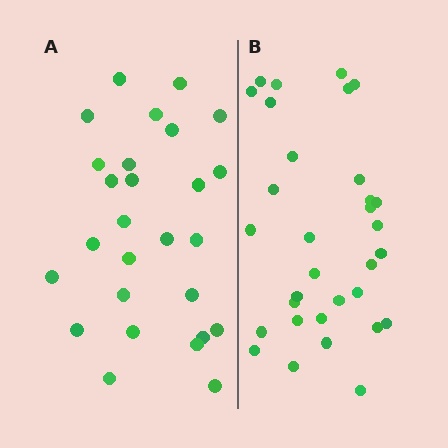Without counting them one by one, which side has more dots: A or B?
Region B (the right region) has more dots.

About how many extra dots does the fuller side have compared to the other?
Region B has about 5 more dots than region A.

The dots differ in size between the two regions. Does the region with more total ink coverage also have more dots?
No. Region A has more total ink coverage because its dots are larger, but region B actually contains more individual dots. Total area can be misleading — the number of items is what matters here.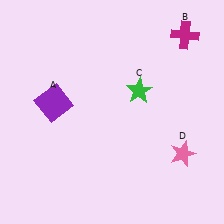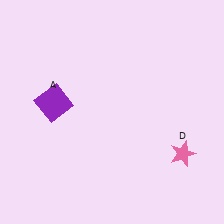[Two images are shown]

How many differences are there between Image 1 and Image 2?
There are 2 differences between the two images.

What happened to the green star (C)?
The green star (C) was removed in Image 2. It was in the top-right area of Image 1.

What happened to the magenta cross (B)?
The magenta cross (B) was removed in Image 2. It was in the top-right area of Image 1.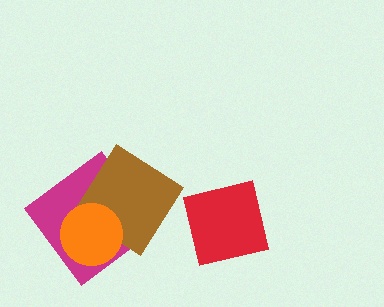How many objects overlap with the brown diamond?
2 objects overlap with the brown diamond.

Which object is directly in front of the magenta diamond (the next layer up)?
The brown diamond is directly in front of the magenta diamond.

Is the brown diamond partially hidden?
Yes, it is partially covered by another shape.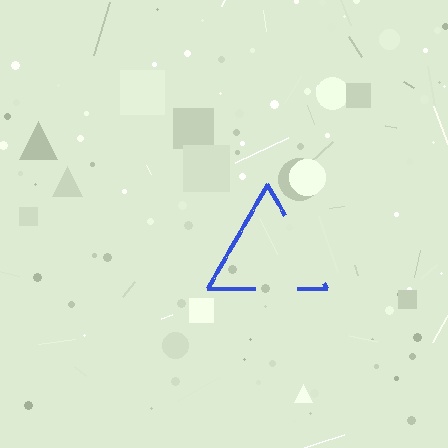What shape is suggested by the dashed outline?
The dashed outline suggests a triangle.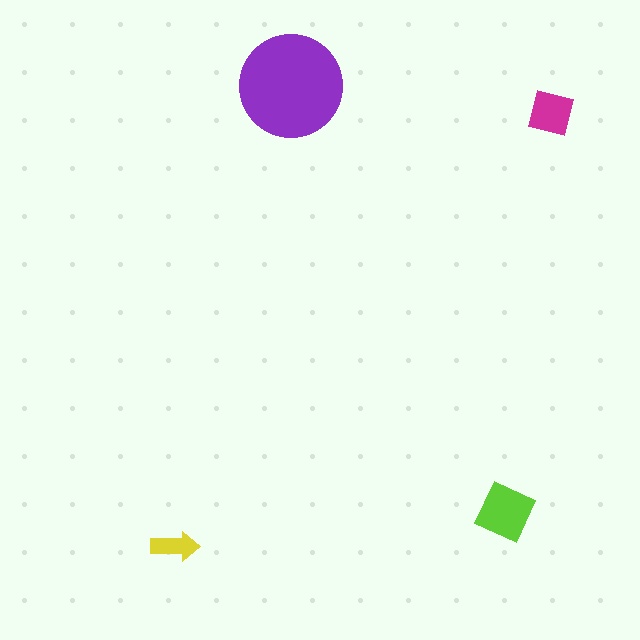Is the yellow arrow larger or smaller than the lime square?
Smaller.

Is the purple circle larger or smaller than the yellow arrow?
Larger.